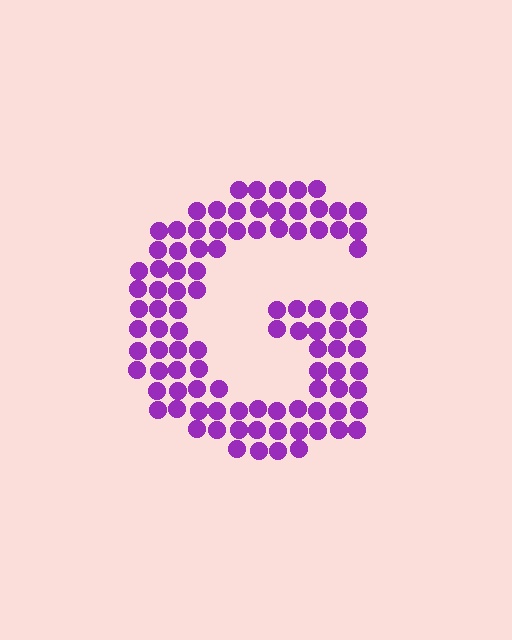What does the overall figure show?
The overall figure shows the letter G.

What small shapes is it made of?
It is made of small circles.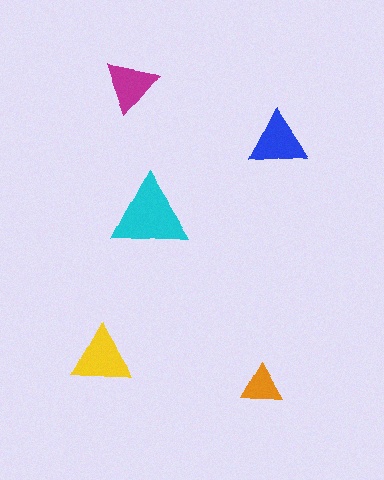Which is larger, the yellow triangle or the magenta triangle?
The yellow one.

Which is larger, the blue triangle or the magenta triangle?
The blue one.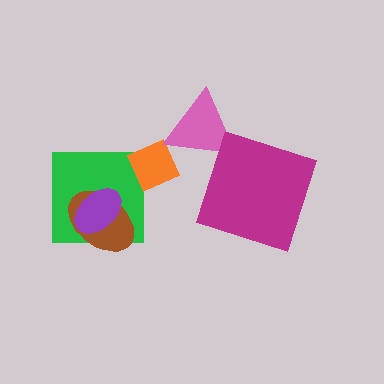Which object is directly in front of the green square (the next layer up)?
The brown ellipse is directly in front of the green square.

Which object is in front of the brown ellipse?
The purple ellipse is in front of the brown ellipse.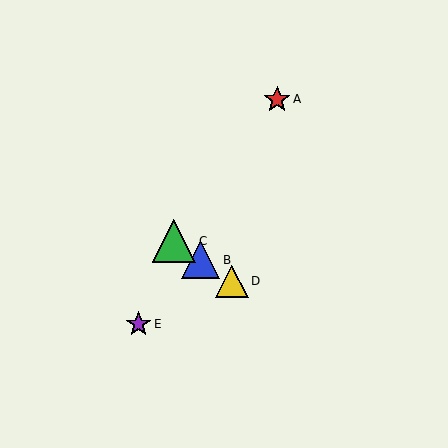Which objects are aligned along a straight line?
Objects B, C, D are aligned along a straight line.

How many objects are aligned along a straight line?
3 objects (B, C, D) are aligned along a straight line.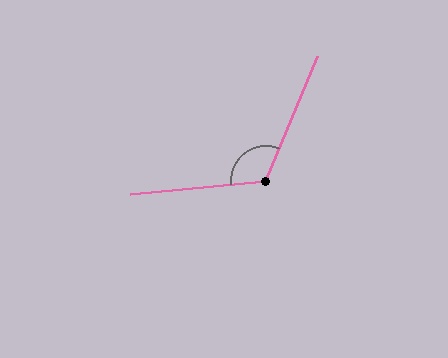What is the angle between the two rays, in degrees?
Approximately 118 degrees.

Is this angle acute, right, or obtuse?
It is obtuse.